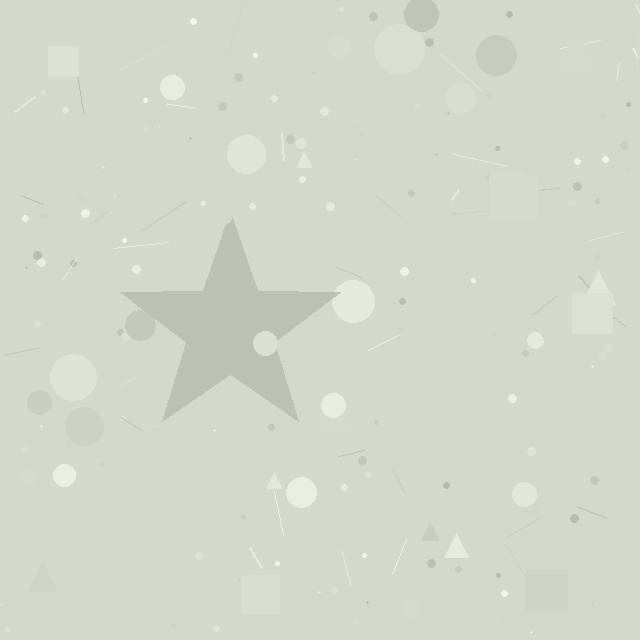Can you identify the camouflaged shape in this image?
The camouflaged shape is a star.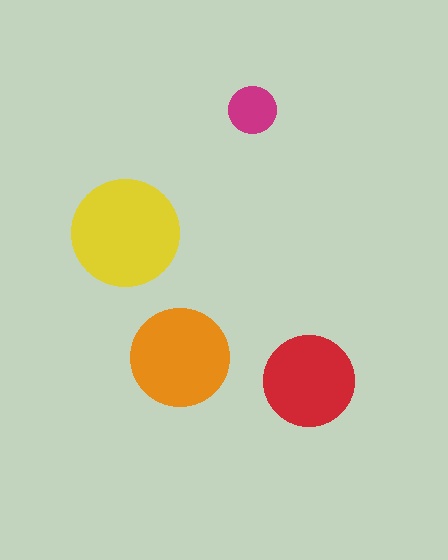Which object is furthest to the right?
The red circle is rightmost.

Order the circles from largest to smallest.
the yellow one, the orange one, the red one, the magenta one.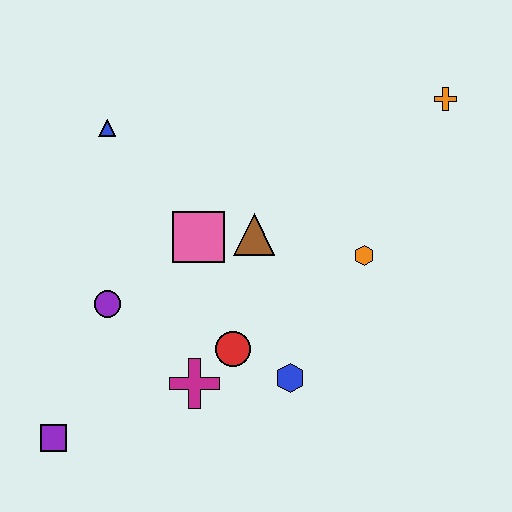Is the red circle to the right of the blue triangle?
Yes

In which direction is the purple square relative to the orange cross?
The purple square is to the left of the orange cross.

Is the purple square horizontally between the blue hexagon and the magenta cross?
No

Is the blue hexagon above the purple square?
Yes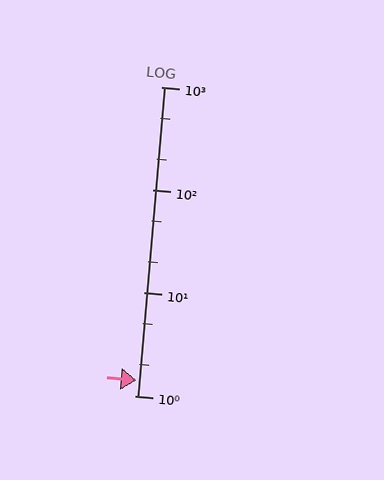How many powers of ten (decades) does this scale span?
The scale spans 3 decades, from 1 to 1000.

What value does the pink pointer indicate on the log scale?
The pointer indicates approximately 1.4.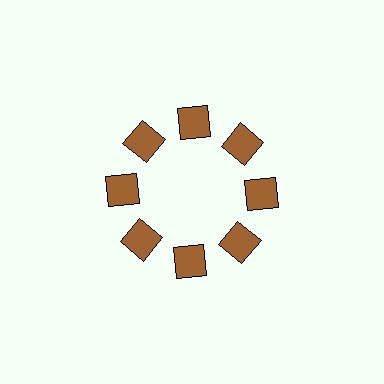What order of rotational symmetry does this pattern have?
This pattern has 8-fold rotational symmetry.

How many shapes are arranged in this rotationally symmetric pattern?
There are 8 shapes, arranged in 8 groups of 1.